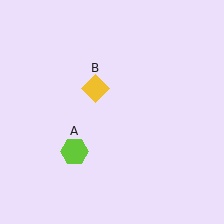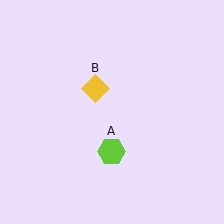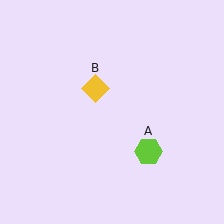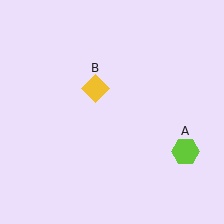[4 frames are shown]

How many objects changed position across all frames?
1 object changed position: lime hexagon (object A).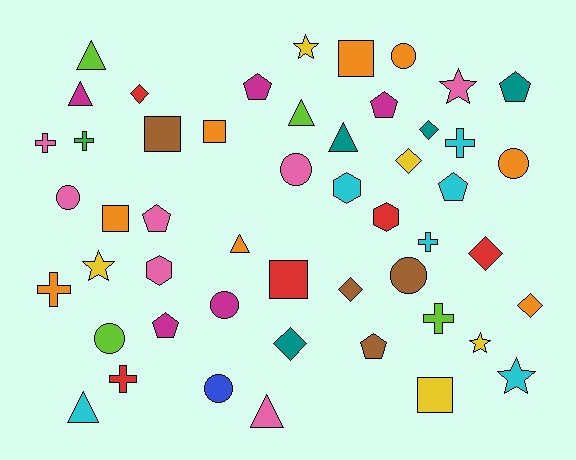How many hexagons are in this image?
There are 3 hexagons.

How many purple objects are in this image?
There are no purple objects.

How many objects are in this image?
There are 50 objects.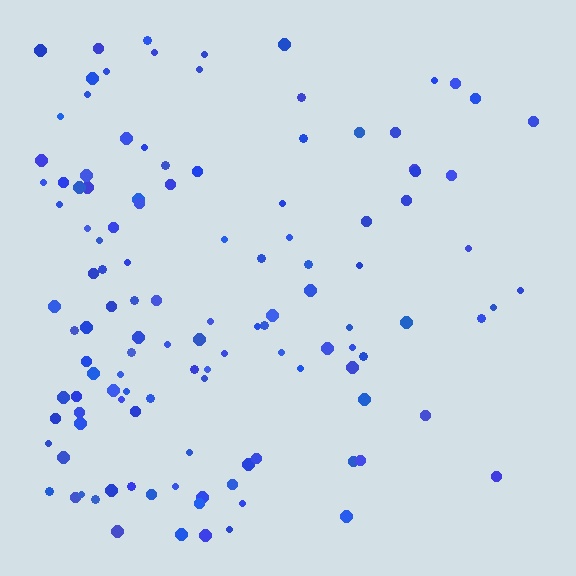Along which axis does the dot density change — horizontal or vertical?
Horizontal.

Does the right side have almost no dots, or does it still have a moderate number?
Still a moderate number, just noticeably fewer than the left.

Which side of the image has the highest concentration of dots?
The left.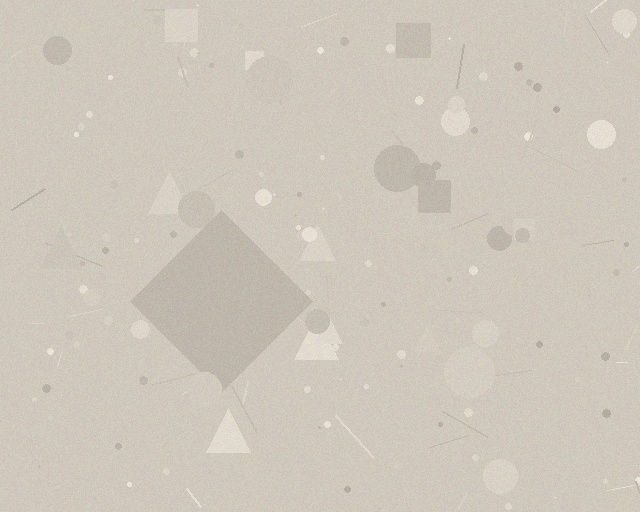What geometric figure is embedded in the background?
A diamond is embedded in the background.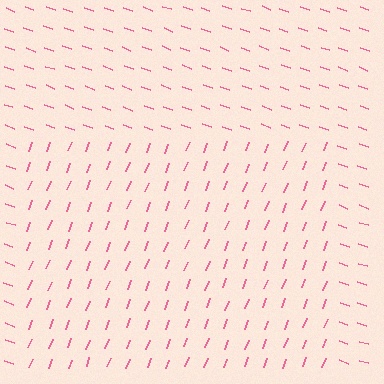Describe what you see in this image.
The image is filled with small pink line segments. A rectangle region in the image has lines oriented differently from the surrounding lines, creating a visible texture boundary.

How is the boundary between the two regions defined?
The boundary is defined purely by a change in line orientation (approximately 89 degrees difference). All lines are the same color and thickness.